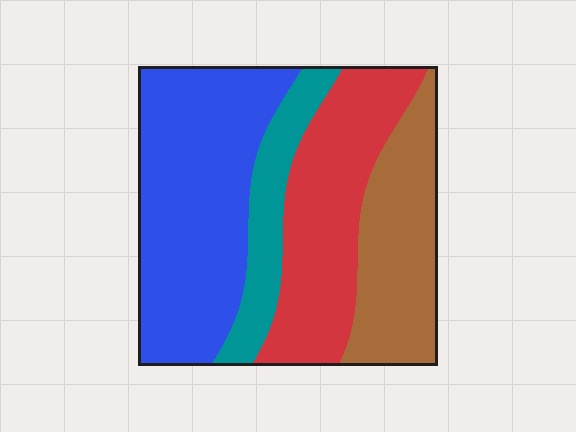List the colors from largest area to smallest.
From largest to smallest: blue, red, brown, teal.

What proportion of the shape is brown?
Brown covers roughly 20% of the shape.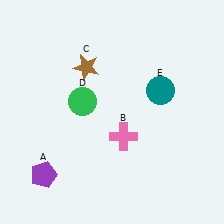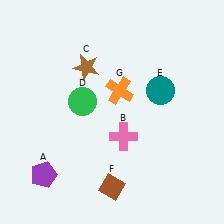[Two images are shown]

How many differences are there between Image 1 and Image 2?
There are 2 differences between the two images.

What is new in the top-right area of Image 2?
An orange cross (G) was added in the top-right area of Image 2.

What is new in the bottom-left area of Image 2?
A brown diamond (F) was added in the bottom-left area of Image 2.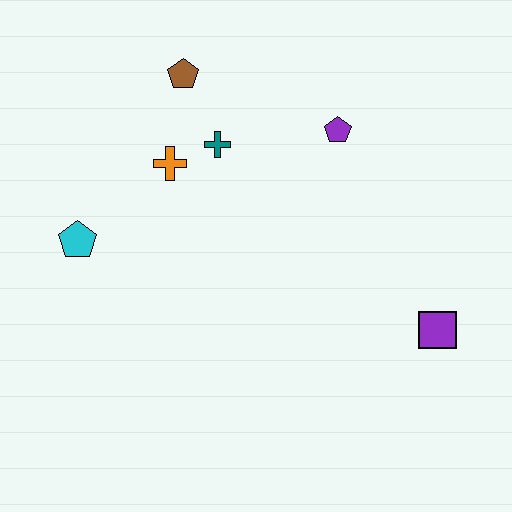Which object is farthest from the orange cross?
The purple square is farthest from the orange cross.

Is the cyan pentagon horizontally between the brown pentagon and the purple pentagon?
No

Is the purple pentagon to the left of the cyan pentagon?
No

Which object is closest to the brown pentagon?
The teal cross is closest to the brown pentagon.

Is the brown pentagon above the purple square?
Yes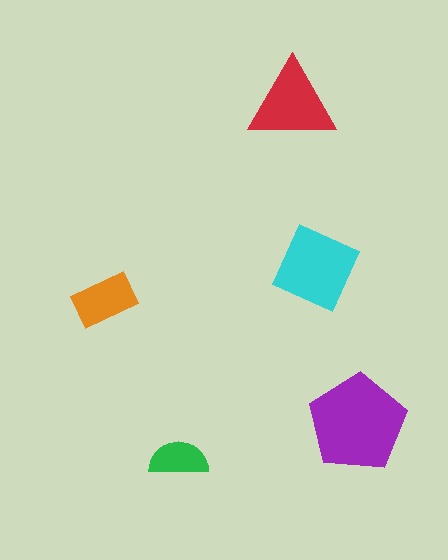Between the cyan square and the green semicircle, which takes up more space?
The cyan square.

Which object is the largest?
The purple pentagon.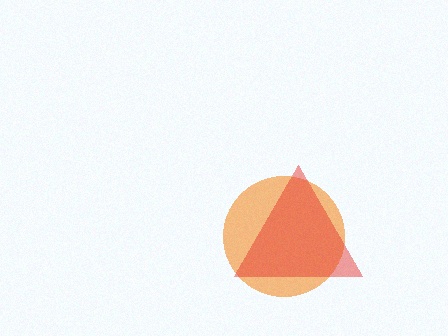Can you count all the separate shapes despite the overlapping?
Yes, there are 2 separate shapes.